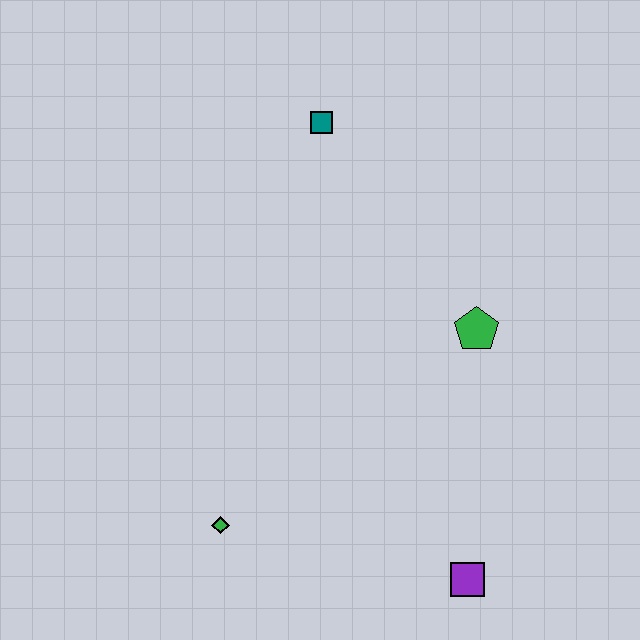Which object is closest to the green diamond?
The purple square is closest to the green diamond.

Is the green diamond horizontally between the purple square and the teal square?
No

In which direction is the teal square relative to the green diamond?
The teal square is above the green diamond.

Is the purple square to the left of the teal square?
No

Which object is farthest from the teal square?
The purple square is farthest from the teal square.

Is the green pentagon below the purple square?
No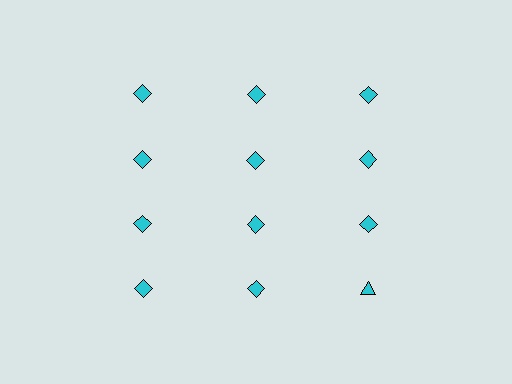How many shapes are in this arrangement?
There are 12 shapes arranged in a grid pattern.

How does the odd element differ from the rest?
It has a different shape: triangle instead of diamond.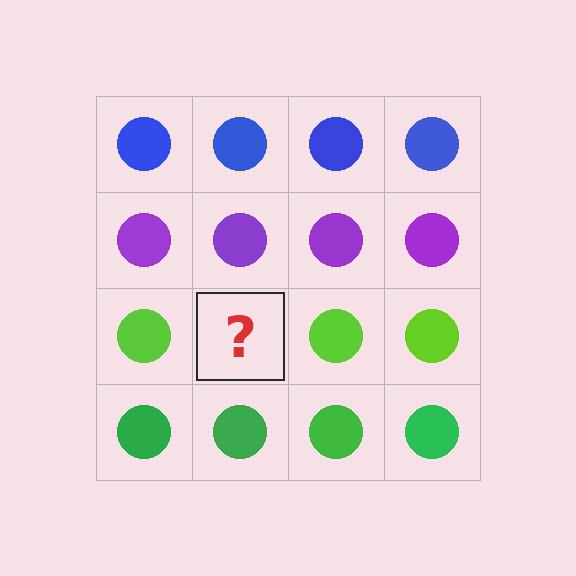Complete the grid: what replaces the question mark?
The question mark should be replaced with a lime circle.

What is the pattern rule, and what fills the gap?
The rule is that each row has a consistent color. The gap should be filled with a lime circle.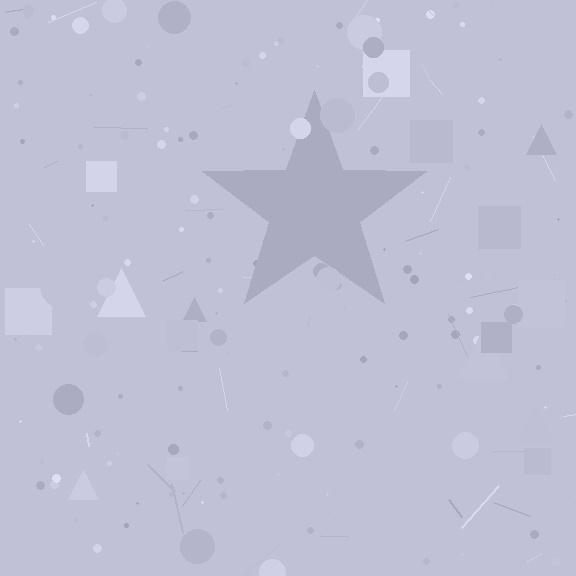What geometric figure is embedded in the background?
A star is embedded in the background.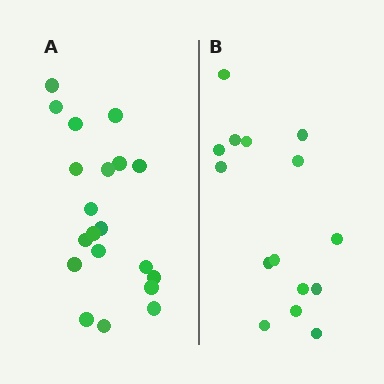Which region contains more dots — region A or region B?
Region A (the left region) has more dots.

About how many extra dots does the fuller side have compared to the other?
Region A has about 5 more dots than region B.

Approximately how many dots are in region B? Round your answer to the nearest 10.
About 20 dots. (The exact count is 15, which rounds to 20.)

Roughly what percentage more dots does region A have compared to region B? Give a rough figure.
About 35% more.